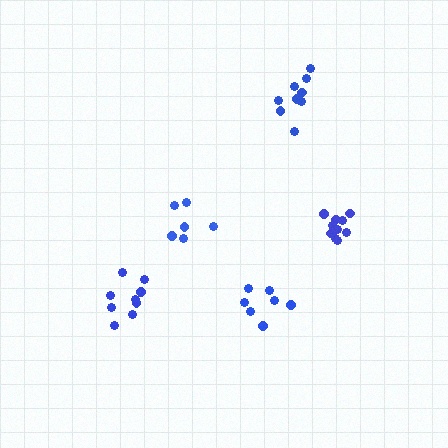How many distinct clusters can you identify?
There are 5 distinct clusters.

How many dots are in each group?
Group 1: 6 dots, Group 2: 9 dots, Group 3: 9 dots, Group 4: 7 dots, Group 5: 10 dots (41 total).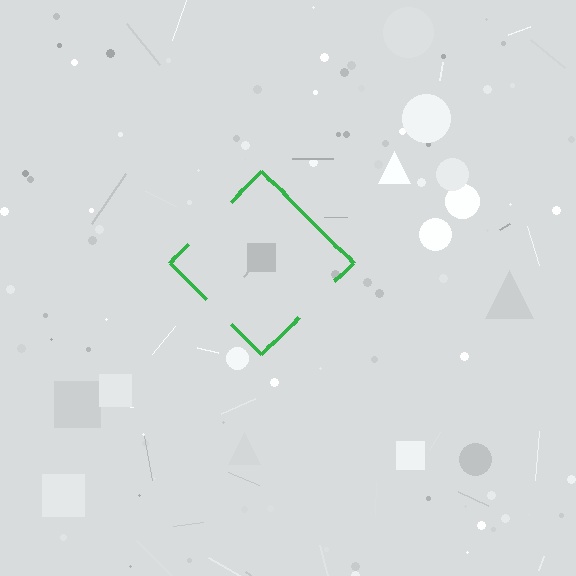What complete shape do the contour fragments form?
The contour fragments form a diamond.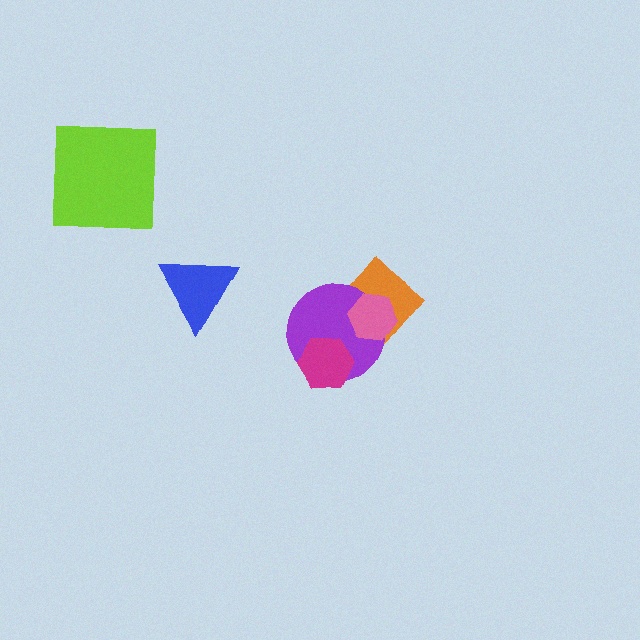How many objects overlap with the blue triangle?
0 objects overlap with the blue triangle.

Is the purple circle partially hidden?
Yes, it is partially covered by another shape.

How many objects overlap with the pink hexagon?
2 objects overlap with the pink hexagon.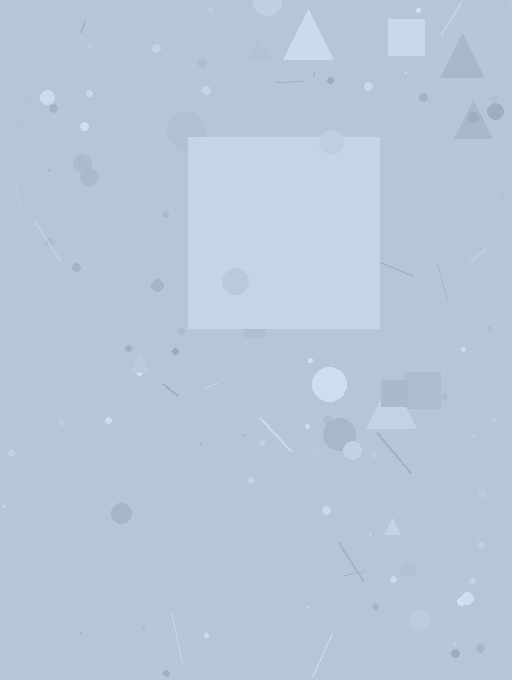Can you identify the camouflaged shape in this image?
The camouflaged shape is a square.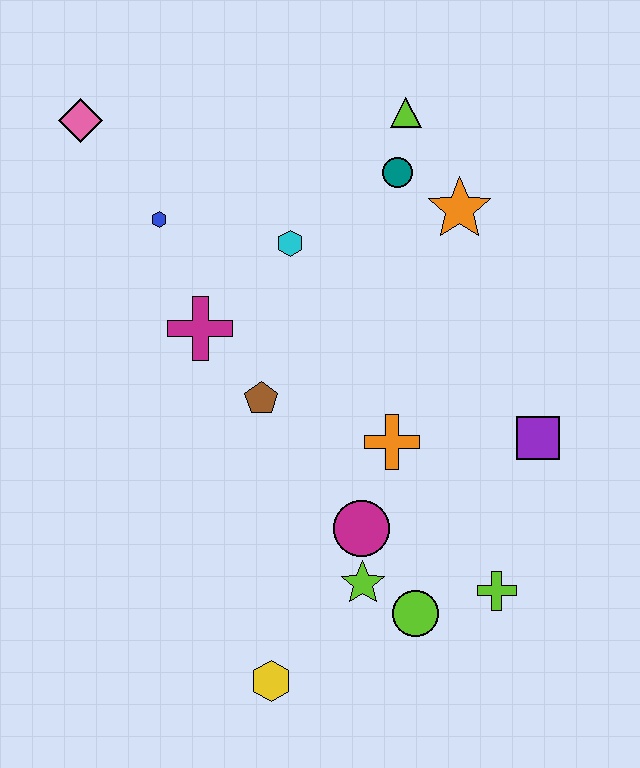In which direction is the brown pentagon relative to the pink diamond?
The brown pentagon is below the pink diamond.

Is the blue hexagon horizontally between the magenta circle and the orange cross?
No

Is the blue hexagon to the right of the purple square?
No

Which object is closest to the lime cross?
The lime circle is closest to the lime cross.